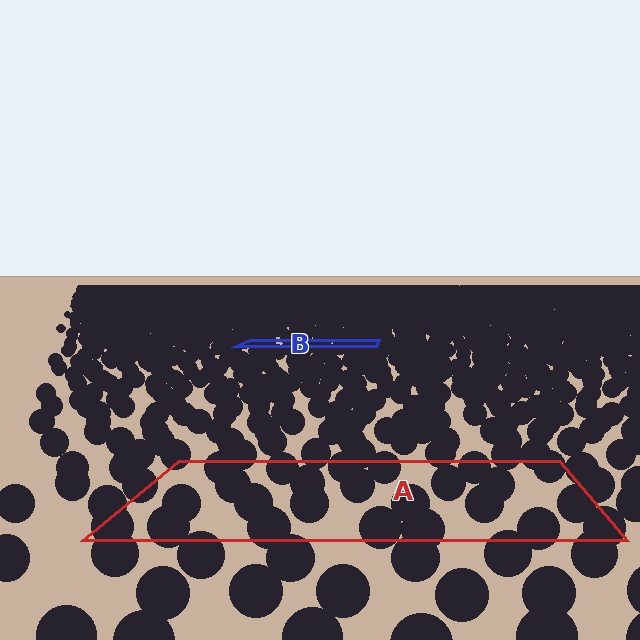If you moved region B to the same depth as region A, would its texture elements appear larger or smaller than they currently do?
They would appear larger. At a closer depth, the same texture elements are projected at a bigger on-screen size.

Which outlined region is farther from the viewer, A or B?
Region B is farther from the viewer — the texture elements inside it appear smaller and more densely packed.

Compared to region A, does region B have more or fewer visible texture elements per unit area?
Region B has more texture elements per unit area — they are packed more densely because it is farther away.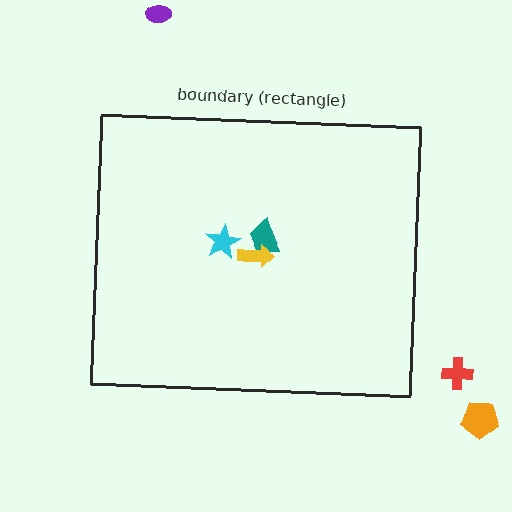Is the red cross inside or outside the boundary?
Outside.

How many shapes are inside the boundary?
3 inside, 3 outside.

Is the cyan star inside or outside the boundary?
Inside.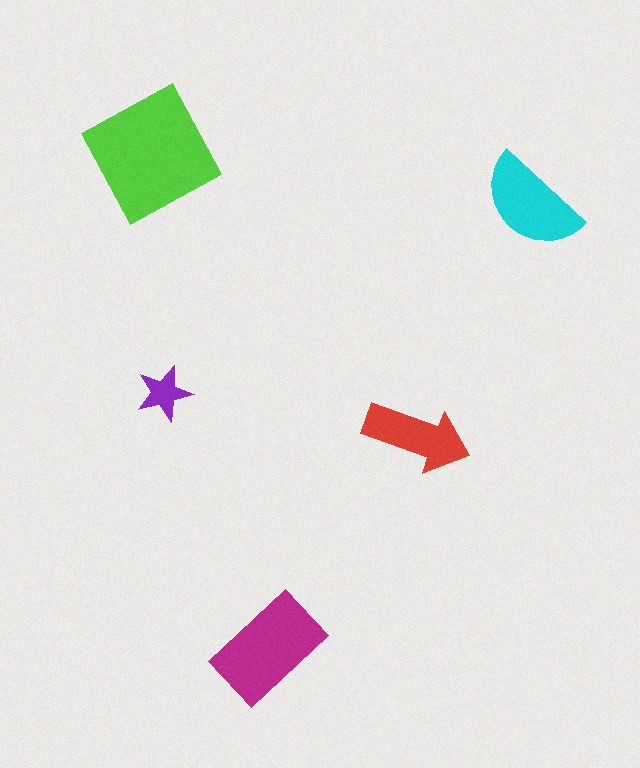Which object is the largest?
The lime square.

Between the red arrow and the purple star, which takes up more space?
The red arrow.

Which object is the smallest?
The purple star.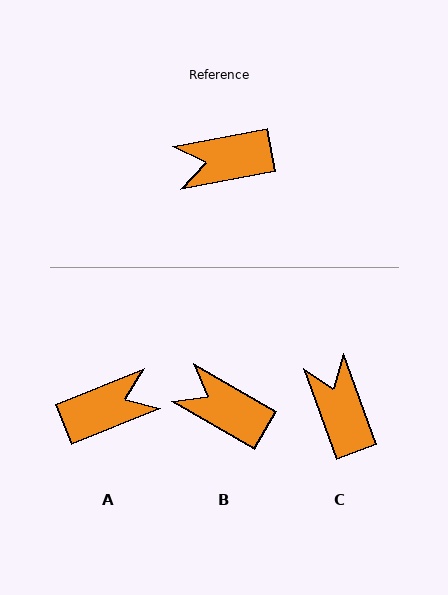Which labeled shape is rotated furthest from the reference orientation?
A, about 168 degrees away.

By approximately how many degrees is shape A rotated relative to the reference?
Approximately 168 degrees clockwise.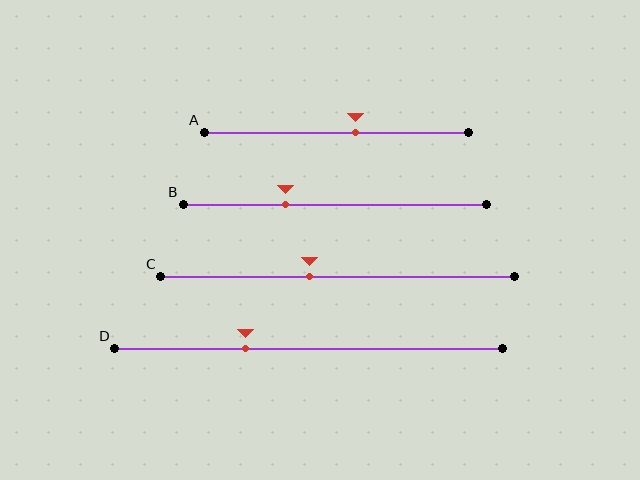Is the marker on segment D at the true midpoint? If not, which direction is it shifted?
No, the marker on segment D is shifted to the left by about 16% of the segment length.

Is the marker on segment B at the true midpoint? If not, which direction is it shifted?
No, the marker on segment B is shifted to the left by about 16% of the segment length.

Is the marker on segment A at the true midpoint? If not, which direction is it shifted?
No, the marker on segment A is shifted to the right by about 7% of the segment length.